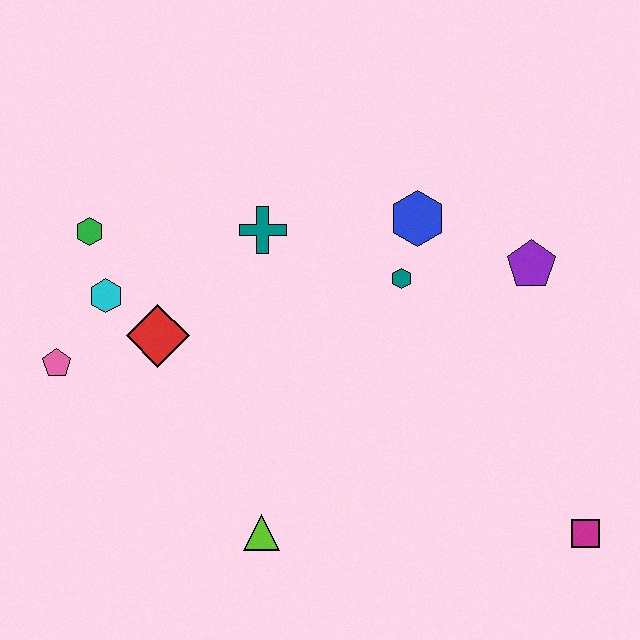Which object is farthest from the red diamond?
The magenta square is farthest from the red diamond.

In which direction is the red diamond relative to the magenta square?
The red diamond is to the left of the magenta square.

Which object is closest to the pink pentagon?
The cyan hexagon is closest to the pink pentagon.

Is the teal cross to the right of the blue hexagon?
No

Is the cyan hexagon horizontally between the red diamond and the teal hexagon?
No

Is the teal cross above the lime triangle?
Yes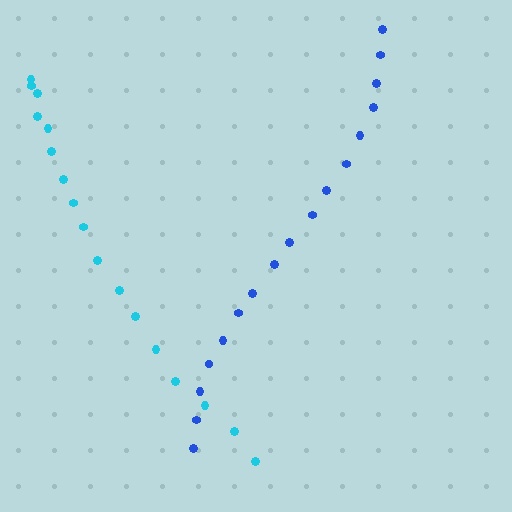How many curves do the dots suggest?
There are 2 distinct paths.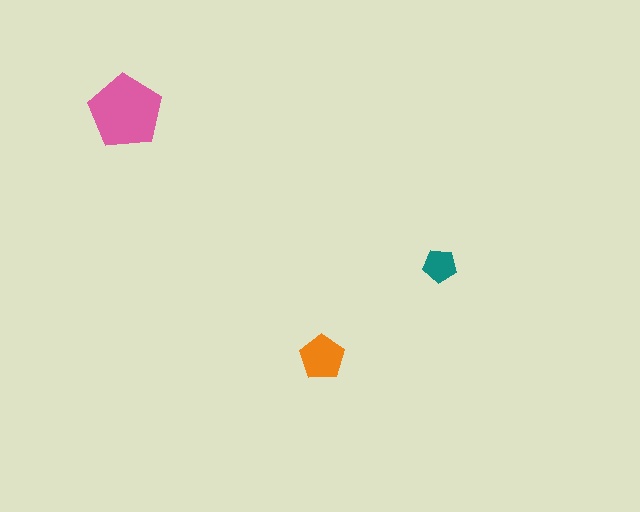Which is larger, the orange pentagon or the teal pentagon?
The orange one.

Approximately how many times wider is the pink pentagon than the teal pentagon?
About 2 times wider.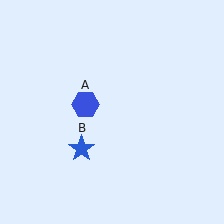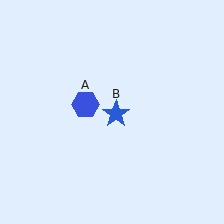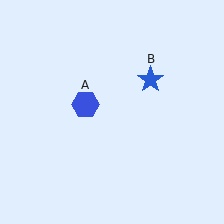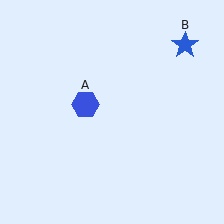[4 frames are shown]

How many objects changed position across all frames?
1 object changed position: blue star (object B).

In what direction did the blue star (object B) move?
The blue star (object B) moved up and to the right.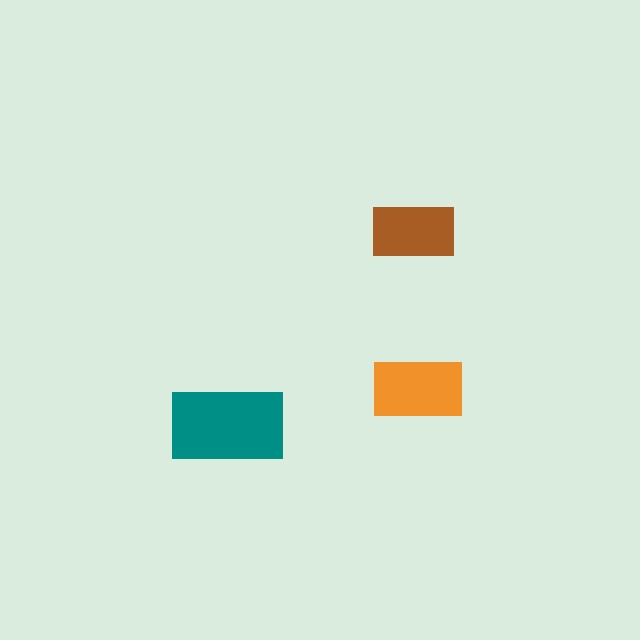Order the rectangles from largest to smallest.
the teal one, the orange one, the brown one.